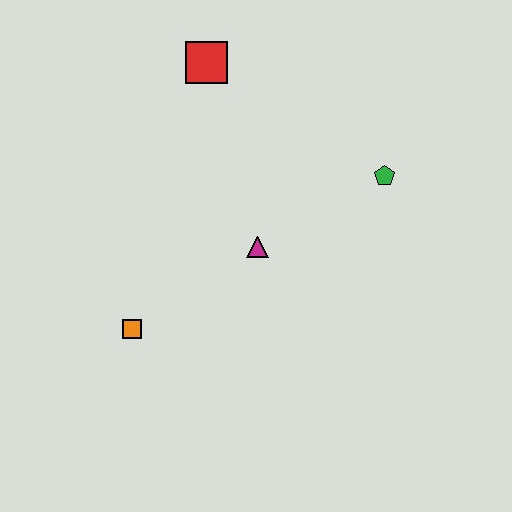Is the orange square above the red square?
No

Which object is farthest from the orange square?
The green pentagon is farthest from the orange square.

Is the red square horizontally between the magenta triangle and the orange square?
Yes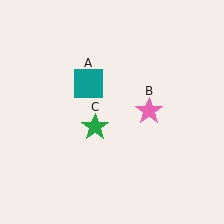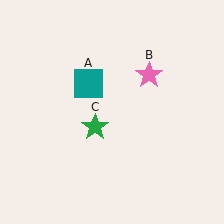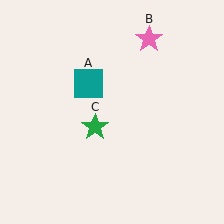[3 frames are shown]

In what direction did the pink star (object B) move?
The pink star (object B) moved up.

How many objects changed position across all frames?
1 object changed position: pink star (object B).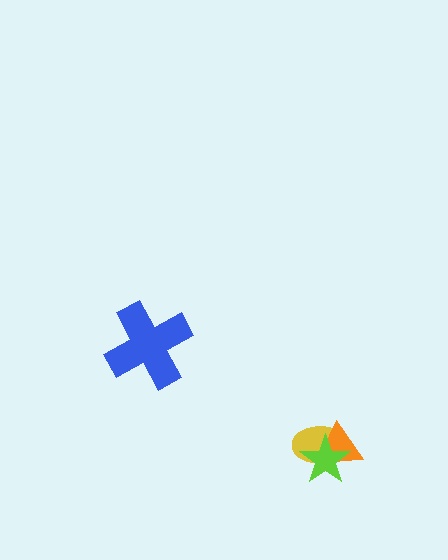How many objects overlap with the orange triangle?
2 objects overlap with the orange triangle.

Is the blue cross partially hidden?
No, no other shape covers it.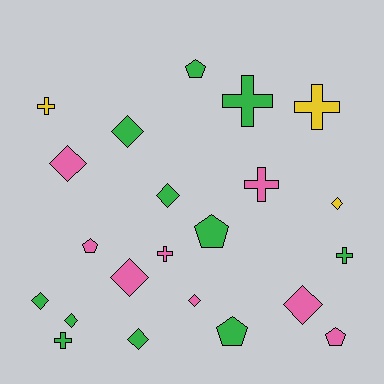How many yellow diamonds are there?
There is 1 yellow diamond.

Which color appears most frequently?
Green, with 11 objects.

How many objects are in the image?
There are 22 objects.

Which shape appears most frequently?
Diamond, with 10 objects.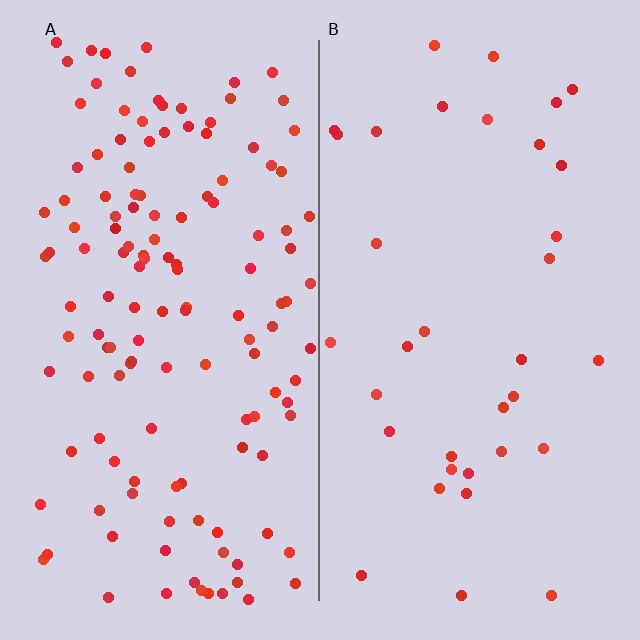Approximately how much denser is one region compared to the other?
Approximately 3.9× — region A over region B.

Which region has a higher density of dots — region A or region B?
A (the left).